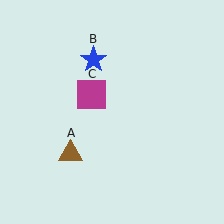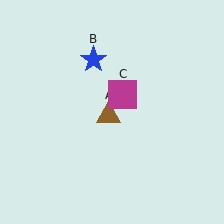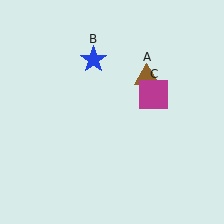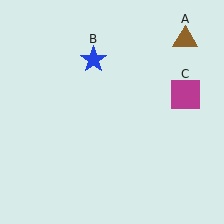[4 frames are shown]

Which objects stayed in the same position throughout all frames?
Blue star (object B) remained stationary.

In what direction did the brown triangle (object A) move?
The brown triangle (object A) moved up and to the right.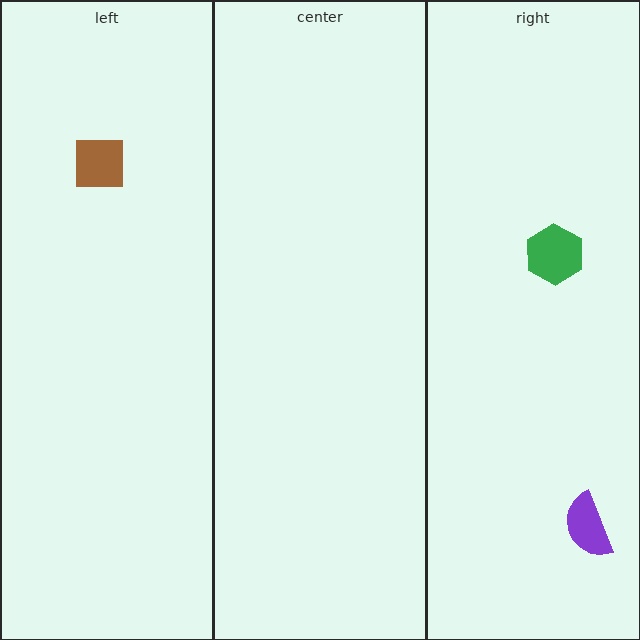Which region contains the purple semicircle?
The right region.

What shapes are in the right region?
The purple semicircle, the green hexagon.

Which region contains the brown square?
The left region.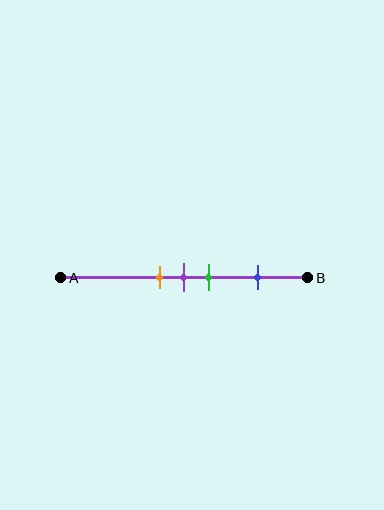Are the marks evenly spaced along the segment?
No, the marks are not evenly spaced.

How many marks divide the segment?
There are 4 marks dividing the segment.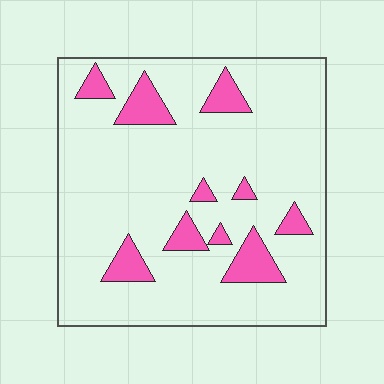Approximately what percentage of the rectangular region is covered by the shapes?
Approximately 15%.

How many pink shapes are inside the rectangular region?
10.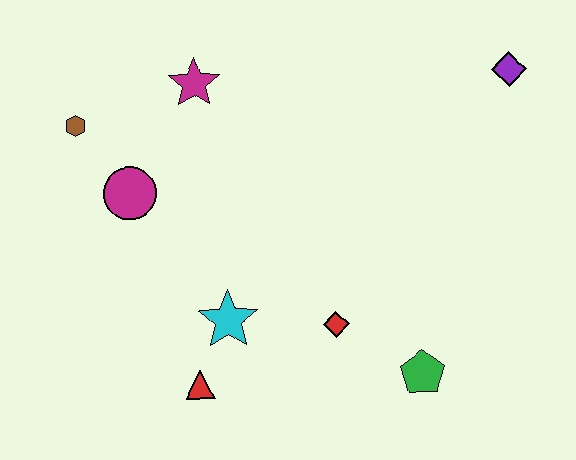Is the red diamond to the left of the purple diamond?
Yes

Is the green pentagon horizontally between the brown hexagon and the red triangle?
No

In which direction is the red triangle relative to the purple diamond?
The red triangle is to the left of the purple diamond.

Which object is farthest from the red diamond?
The brown hexagon is farthest from the red diamond.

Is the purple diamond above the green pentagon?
Yes